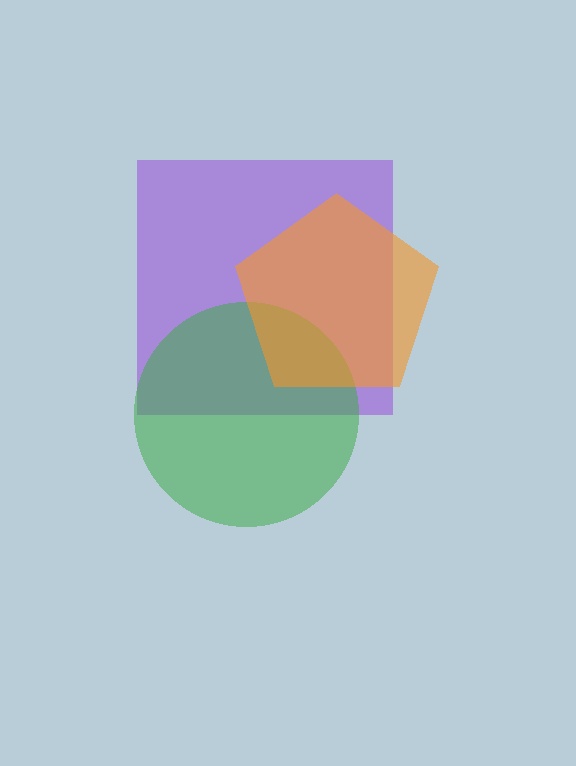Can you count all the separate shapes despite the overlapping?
Yes, there are 3 separate shapes.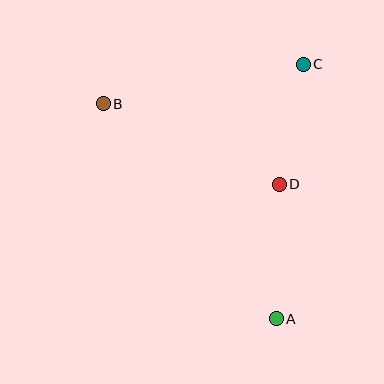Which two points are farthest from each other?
Points A and B are farthest from each other.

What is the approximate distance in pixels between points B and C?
The distance between B and C is approximately 204 pixels.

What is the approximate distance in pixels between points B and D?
The distance between B and D is approximately 194 pixels.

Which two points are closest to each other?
Points C and D are closest to each other.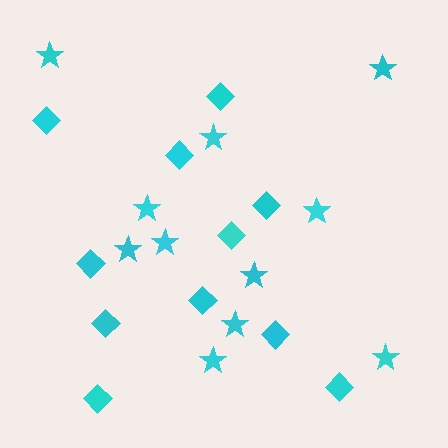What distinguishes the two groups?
There are 2 groups: one group of diamonds (11) and one group of stars (11).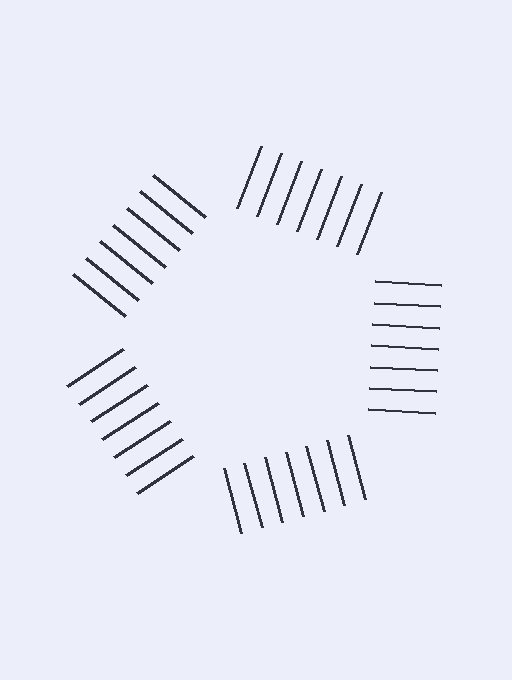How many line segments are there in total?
35 — 7 along each of the 5 edges.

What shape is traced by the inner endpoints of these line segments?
An illusory pentagon — the line segments terminate on its edges but no continuous stroke is drawn.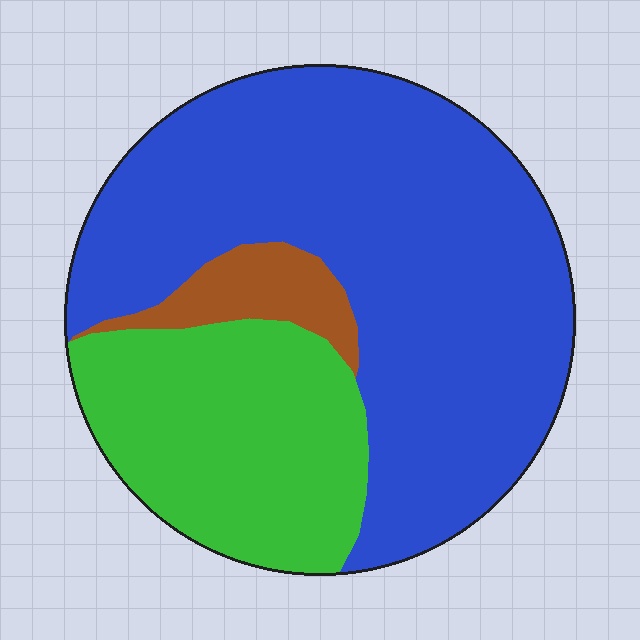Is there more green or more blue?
Blue.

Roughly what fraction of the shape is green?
Green covers 29% of the shape.